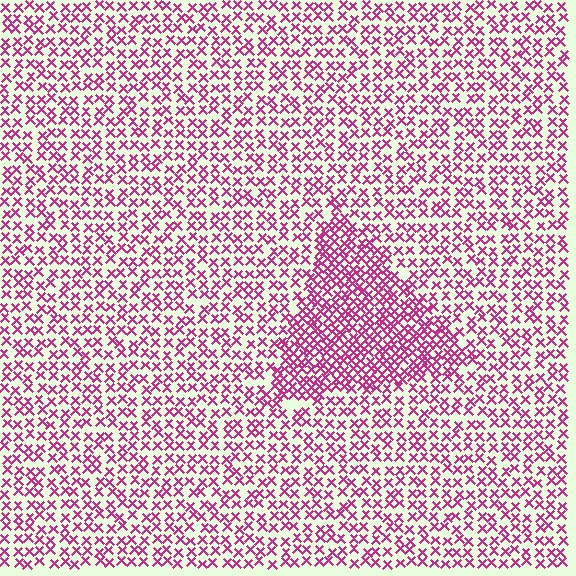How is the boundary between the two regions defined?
The boundary is defined by a change in element density (approximately 1.9x ratio). All elements are the same color, size, and shape.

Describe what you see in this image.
The image contains small magenta elements arranged at two different densities. A triangle-shaped region is visible where the elements are more densely packed than the surrounding area.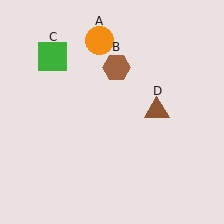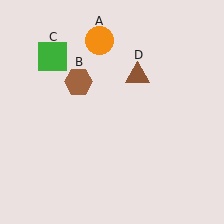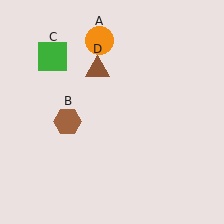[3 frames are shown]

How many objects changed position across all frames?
2 objects changed position: brown hexagon (object B), brown triangle (object D).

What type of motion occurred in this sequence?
The brown hexagon (object B), brown triangle (object D) rotated counterclockwise around the center of the scene.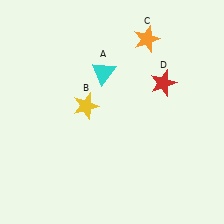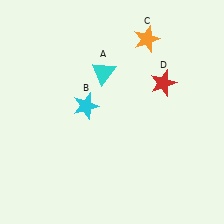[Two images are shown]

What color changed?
The star (B) changed from yellow in Image 1 to cyan in Image 2.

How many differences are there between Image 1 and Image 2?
There is 1 difference between the two images.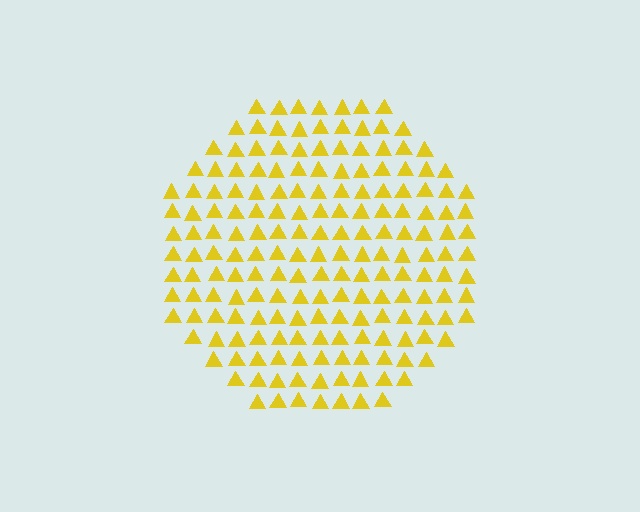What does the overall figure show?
The overall figure shows a circle.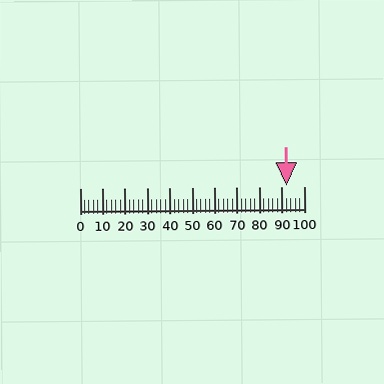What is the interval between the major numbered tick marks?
The major tick marks are spaced 10 units apart.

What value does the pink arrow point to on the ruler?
The pink arrow points to approximately 92.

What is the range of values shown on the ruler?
The ruler shows values from 0 to 100.